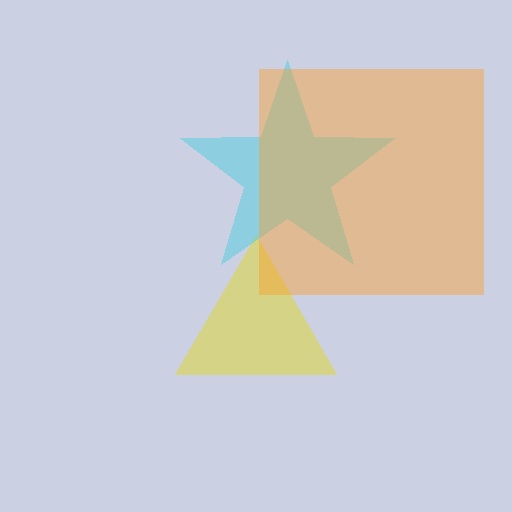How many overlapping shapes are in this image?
There are 3 overlapping shapes in the image.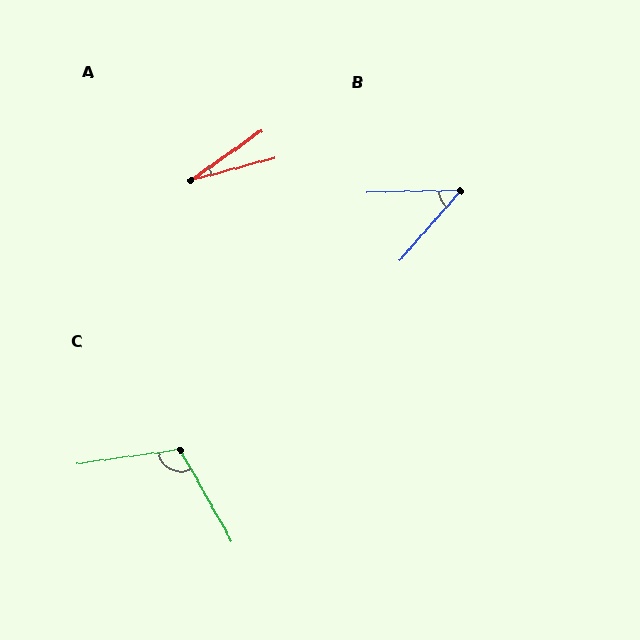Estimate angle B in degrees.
Approximately 48 degrees.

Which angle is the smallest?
A, at approximately 20 degrees.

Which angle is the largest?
C, at approximately 111 degrees.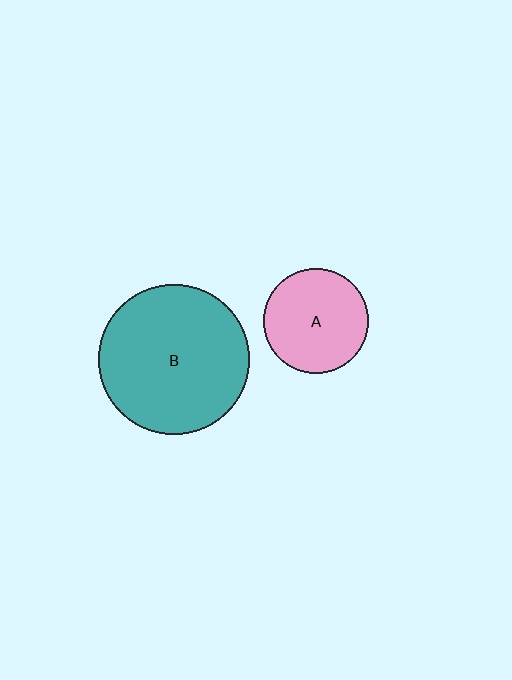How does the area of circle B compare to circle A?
Approximately 2.1 times.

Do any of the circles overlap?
No, none of the circles overlap.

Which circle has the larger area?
Circle B (teal).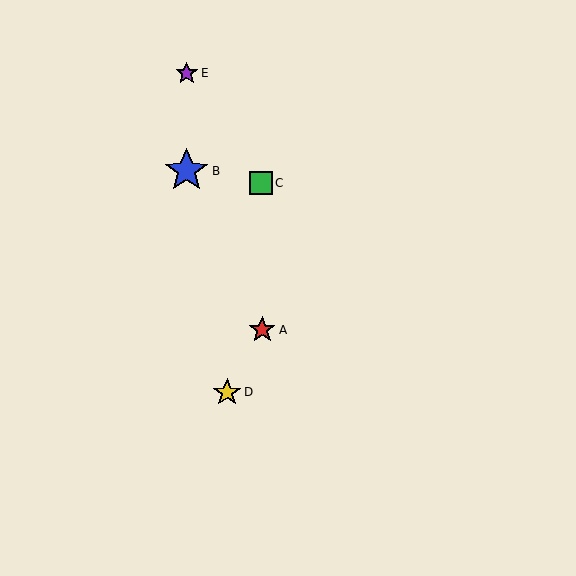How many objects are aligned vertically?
2 objects (B, E) are aligned vertically.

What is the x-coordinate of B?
Object B is at x≈187.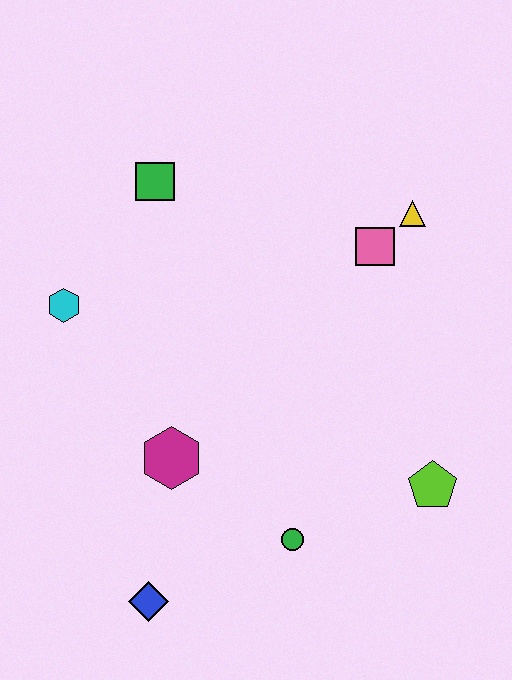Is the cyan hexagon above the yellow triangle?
No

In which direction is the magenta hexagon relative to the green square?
The magenta hexagon is below the green square.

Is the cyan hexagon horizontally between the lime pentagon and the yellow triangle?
No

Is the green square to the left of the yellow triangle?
Yes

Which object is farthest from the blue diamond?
The yellow triangle is farthest from the blue diamond.